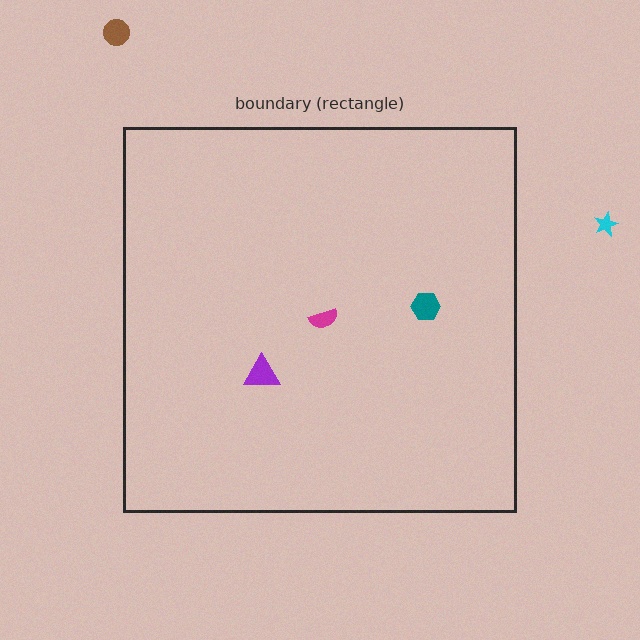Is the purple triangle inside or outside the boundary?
Inside.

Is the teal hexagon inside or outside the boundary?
Inside.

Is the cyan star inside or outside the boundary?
Outside.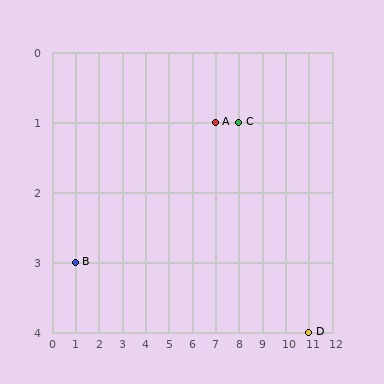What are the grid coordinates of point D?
Point D is at grid coordinates (11, 4).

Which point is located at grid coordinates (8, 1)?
Point C is at (8, 1).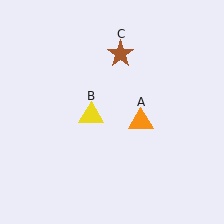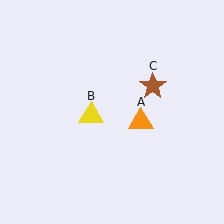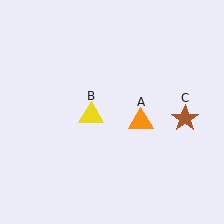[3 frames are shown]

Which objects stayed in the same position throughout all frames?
Orange triangle (object A) and yellow triangle (object B) remained stationary.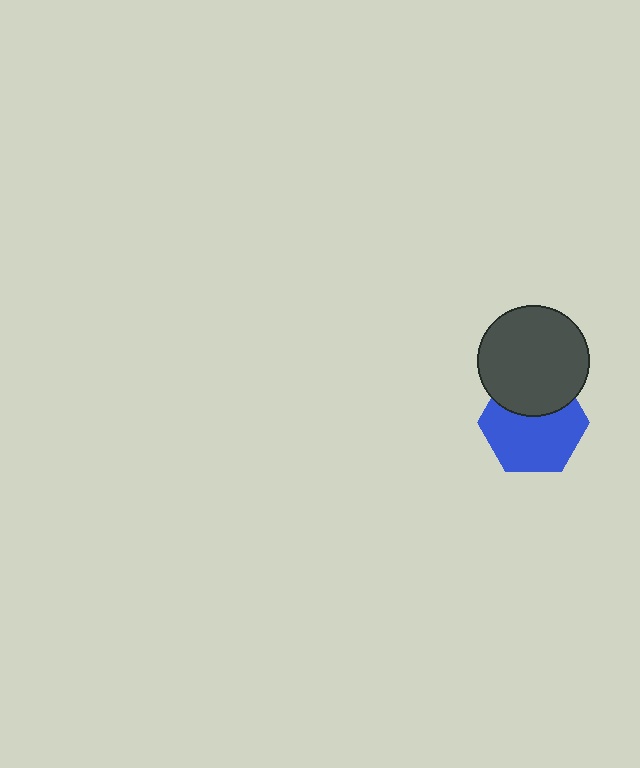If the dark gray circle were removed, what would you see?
You would see the complete blue hexagon.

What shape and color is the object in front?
The object in front is a dark gray circle.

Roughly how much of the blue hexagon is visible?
Most of it is visible (roughly 66%).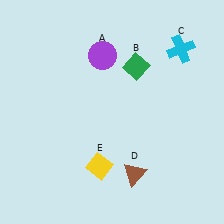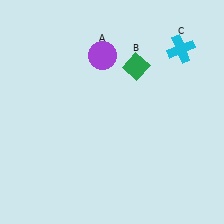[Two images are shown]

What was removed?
The brown triangle (D), the yellow diamond (E) were removed in Image 2.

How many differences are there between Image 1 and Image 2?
There are 2 differences between the two images.